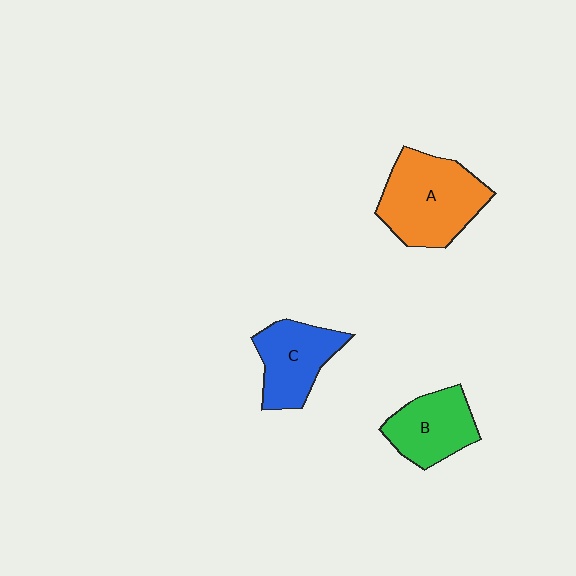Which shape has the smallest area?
Shape B (green).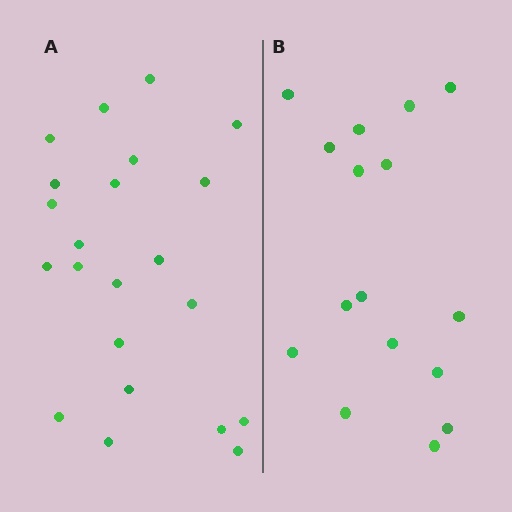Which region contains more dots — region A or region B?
Region A (the left region) has more dots.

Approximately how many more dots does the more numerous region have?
Region A has about 6 more dots than region B.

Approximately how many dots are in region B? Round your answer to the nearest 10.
About 20 dots. (The exact count is 16, which rounds to 20.)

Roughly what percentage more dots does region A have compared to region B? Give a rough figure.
About 40% more.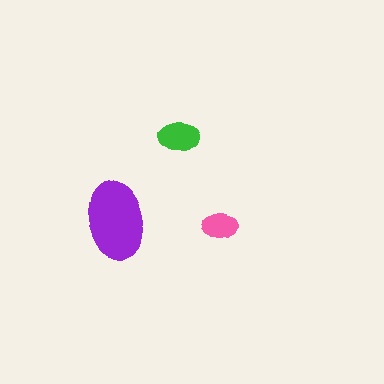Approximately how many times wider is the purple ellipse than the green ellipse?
About 2 times wider.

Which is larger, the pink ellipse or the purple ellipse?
The purple one.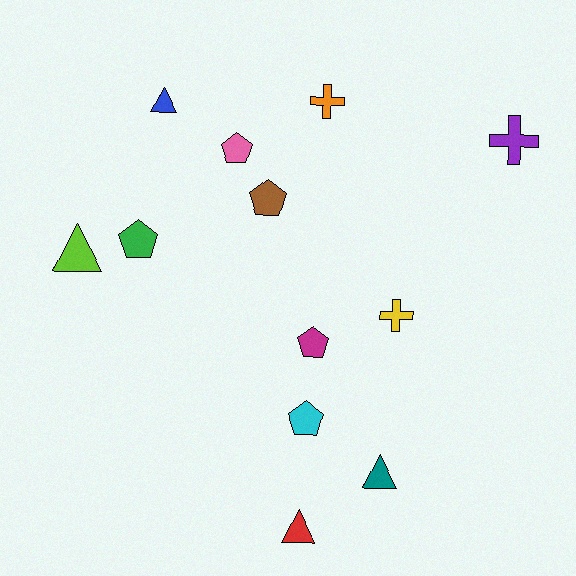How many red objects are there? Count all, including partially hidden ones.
There is 1 red object.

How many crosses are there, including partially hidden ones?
There are 3 crosses.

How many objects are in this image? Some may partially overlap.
There are 12 objects.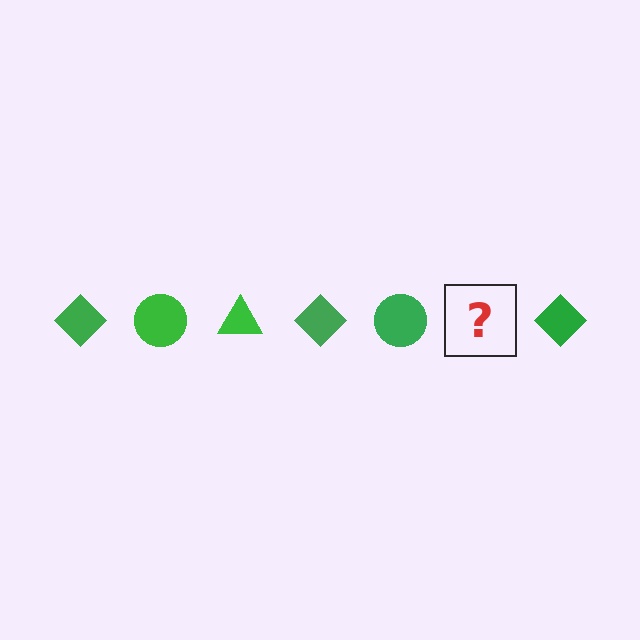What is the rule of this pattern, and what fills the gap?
The rule is that the pattern cycles through diamond, circle, triangle shapes in green. The gap should be filled with a green triangle.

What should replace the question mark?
The question mark should be replaced with a green triangle.